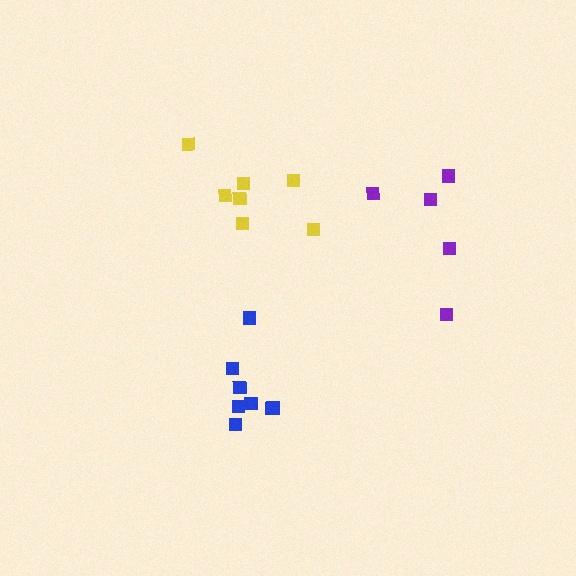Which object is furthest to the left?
The blue cluster is leftmost.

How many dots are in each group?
Group 1: 8 dots, Group 2: 5 dots, Group 3: 7 dots (20 total).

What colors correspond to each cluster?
The clusters are colored: blue, purple, yellow.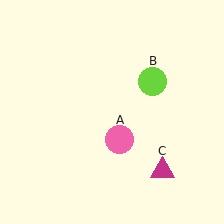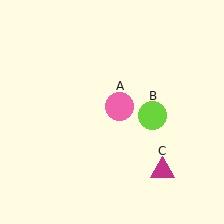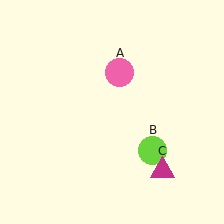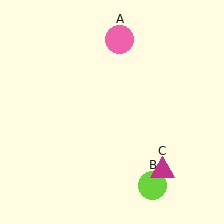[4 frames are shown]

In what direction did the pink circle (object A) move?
The pink circle (object A) moved up.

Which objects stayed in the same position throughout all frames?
Magenta triangle (object C) remained stationary.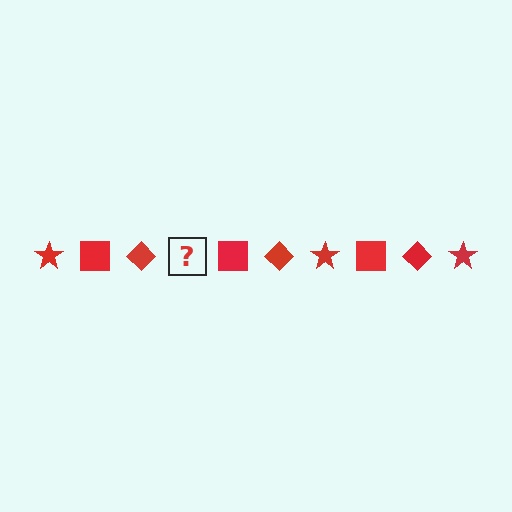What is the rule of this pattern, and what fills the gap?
The rule is that the pattern cycles through star, square, diamond shapes in red. The gap should be filled with a red star.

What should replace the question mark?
The question mark should be replaced with a red star.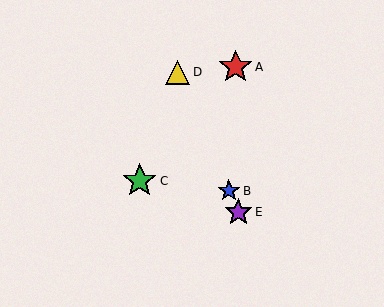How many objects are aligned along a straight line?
3 objects (B, D, E) are aligned along a straight line.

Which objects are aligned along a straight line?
Objects B, D, E are aligned along a straight line.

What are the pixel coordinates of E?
Object E is at (238, 212).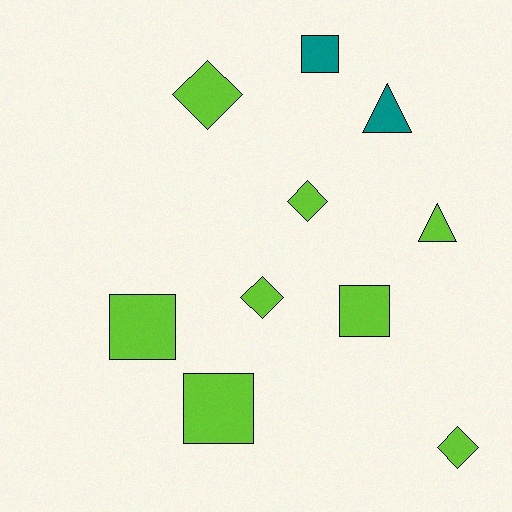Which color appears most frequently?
Lime, with 8 objects.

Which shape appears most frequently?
Diamond, with 4 objects.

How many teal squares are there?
There is 1 teal square.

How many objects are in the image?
There are 10 objects.